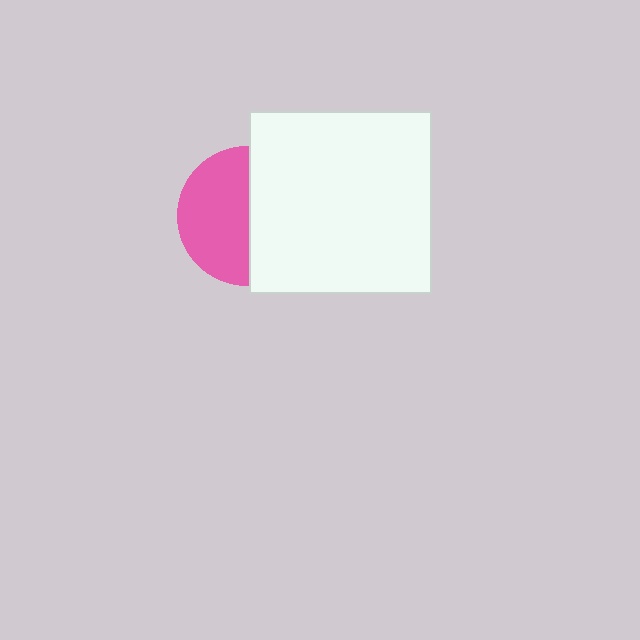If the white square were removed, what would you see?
You would see the complete pink circle.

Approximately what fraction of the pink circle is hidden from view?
Roughly 48% of the pink circle is hidden behind the white square.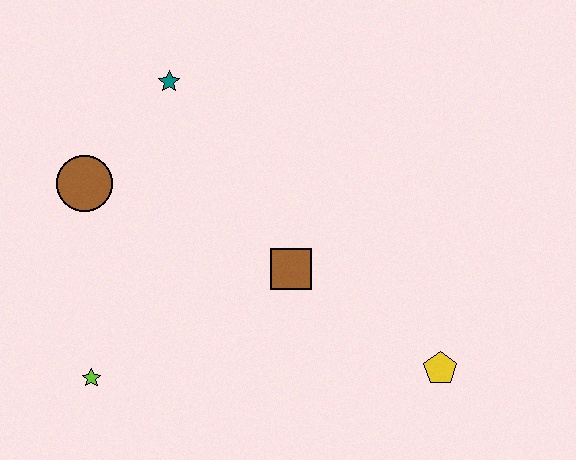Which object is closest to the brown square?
The yellow pentagon is closest to the brown square.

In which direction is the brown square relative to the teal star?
The brown square is below the teal star.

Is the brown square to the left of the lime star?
No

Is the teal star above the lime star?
Yes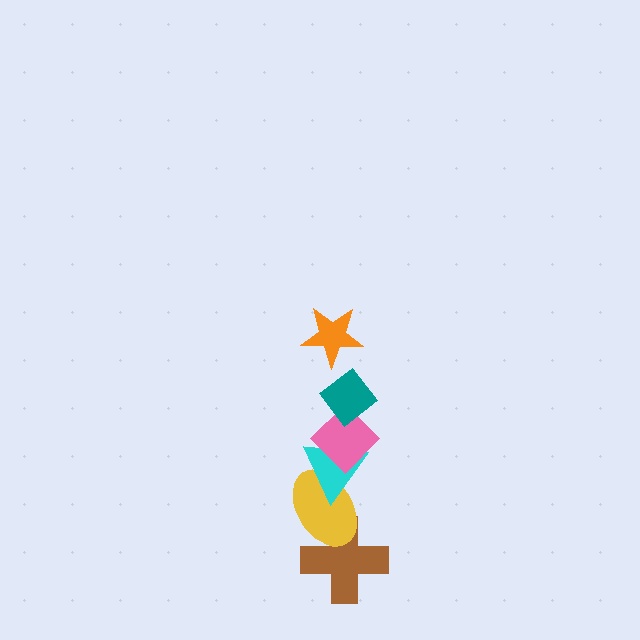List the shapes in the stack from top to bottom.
From top to bottom: the orange star, the teal diamond, the pink diamond, the cyan triangle, the yellow ellipse, the brown cross.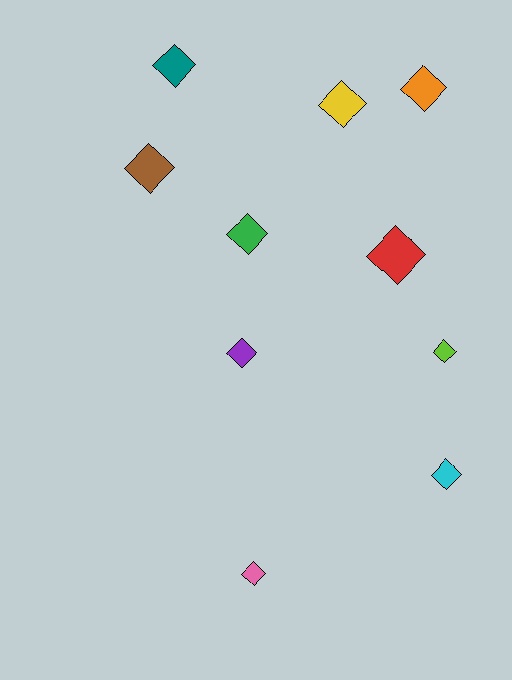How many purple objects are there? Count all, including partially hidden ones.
There is 1 purple object.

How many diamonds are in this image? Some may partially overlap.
There are 10 diamonds.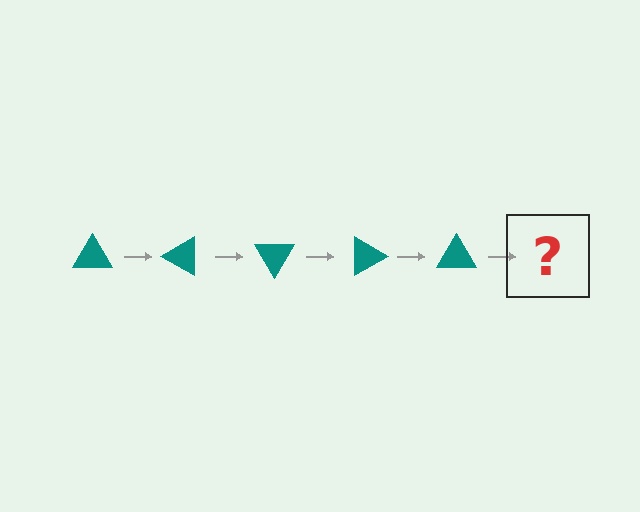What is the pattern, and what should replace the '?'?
The pattern is that the triangle rotates 30 degrees each step. The '?' should be a teal triangle rotated 150 degrees.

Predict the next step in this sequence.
The next step is a teal triangle rotated 150 degrees.